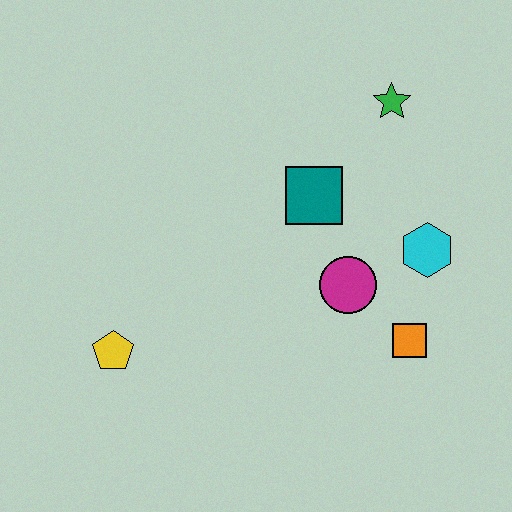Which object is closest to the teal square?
The magenta circle is closest to the teal square.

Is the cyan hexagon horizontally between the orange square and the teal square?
No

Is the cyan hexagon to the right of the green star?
Yes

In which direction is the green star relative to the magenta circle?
The green star is above the magenta circle.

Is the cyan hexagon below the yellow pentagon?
No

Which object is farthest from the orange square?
The yellow pentagon is farthest from the orange square.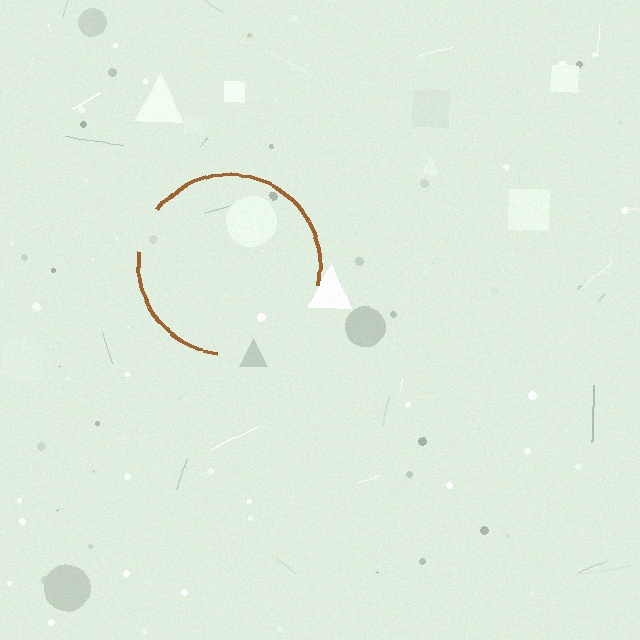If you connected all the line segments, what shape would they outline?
They would outline a circle.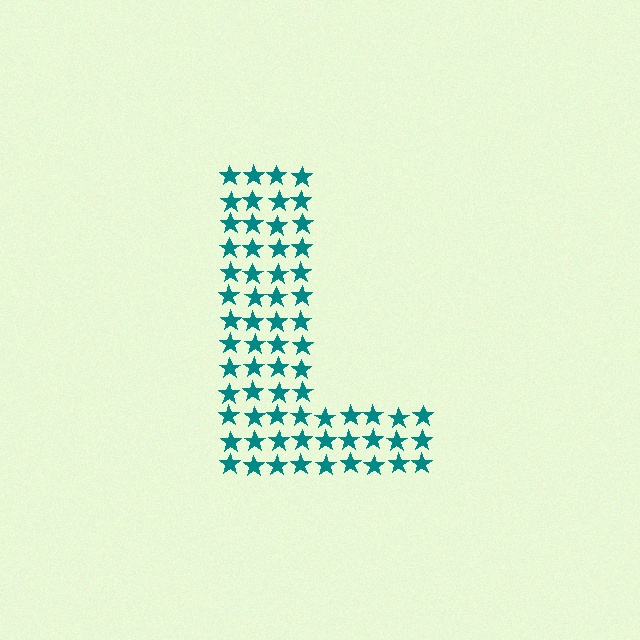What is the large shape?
The large shape is the letter L.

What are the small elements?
The small elements are stars.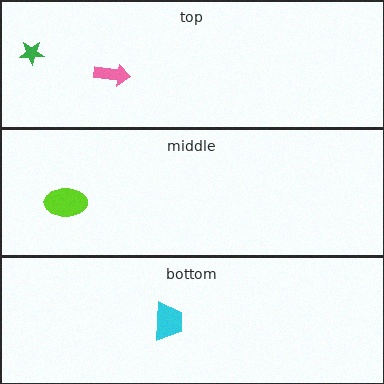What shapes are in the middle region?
The lime ellipse.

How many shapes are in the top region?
2.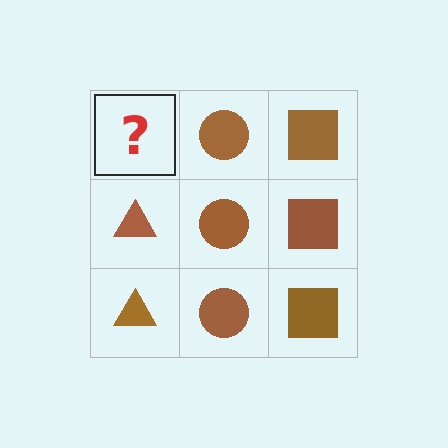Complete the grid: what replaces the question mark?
The question mark should be replaced with a brown triangle.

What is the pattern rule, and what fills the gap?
The rule is that each column has a consistent shape. The gap should be filled with a brown triangle.